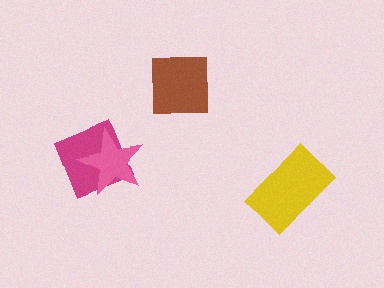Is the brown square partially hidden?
No, no other shape covers it.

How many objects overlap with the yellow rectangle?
0 objects overlap with the yellow rectangle.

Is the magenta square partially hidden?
Yes, it is partially covered by another shape.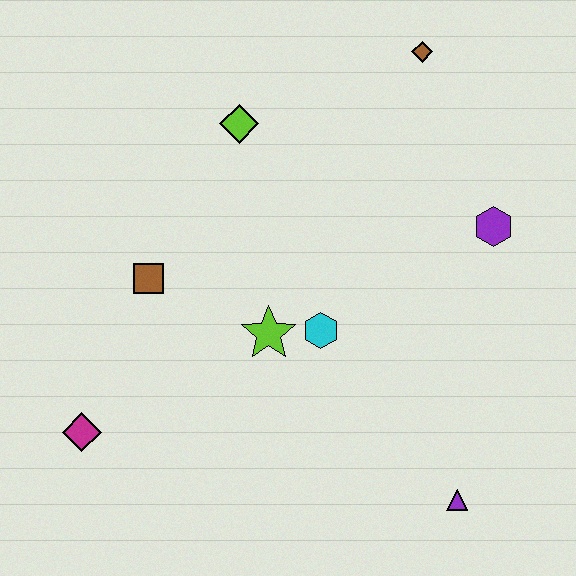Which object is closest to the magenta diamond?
The brown square is closest to the magenta diamond.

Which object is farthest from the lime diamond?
The purple triangle is farthest from the lime diamond.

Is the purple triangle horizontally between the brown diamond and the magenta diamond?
No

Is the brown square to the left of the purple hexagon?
Yes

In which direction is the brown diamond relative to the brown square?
The brown diamond is to the right of the brown square.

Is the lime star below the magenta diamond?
No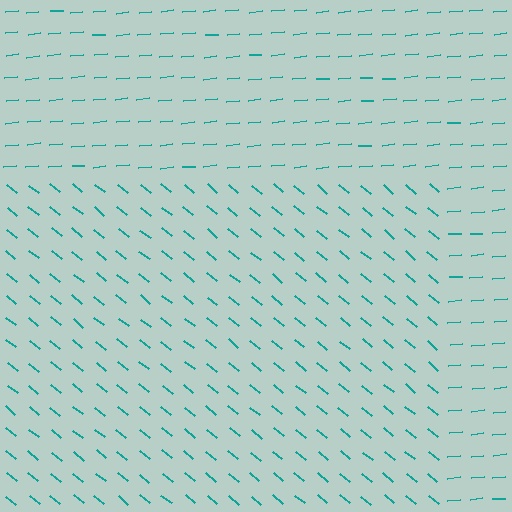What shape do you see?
I see a rectangle.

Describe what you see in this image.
The image is filled with small teal line segments. A rectangle region in the image has lines oriented differently from the surrounding lines, creating a visible texture boundary.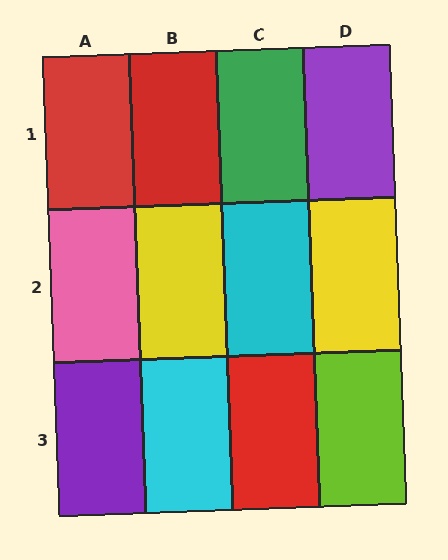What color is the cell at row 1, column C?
Green.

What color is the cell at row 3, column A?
Purple.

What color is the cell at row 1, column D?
Purple.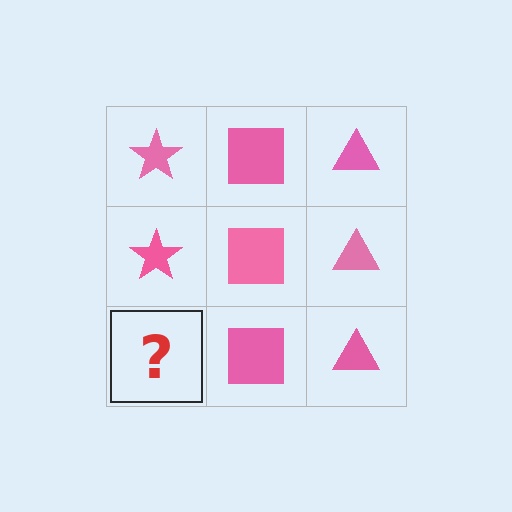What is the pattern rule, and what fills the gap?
The rule is that each column has a consistent shape. The gap should be filled with a pink star.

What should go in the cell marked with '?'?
The missing cell should contain a pink star.